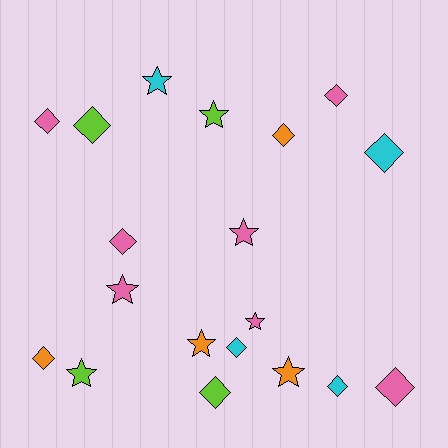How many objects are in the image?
There are 19 objects.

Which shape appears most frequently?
Diamond, with 11 objects.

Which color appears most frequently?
Pink, with 7 objects.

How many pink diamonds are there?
There are 4 pink diamonds.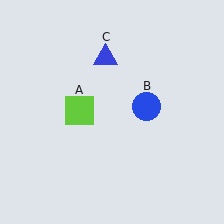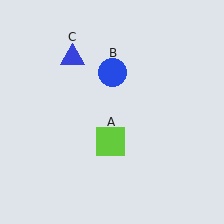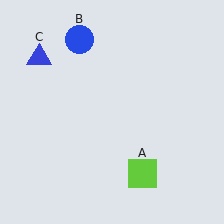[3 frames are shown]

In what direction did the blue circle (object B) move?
The blue circle (object B) moved up and to the left.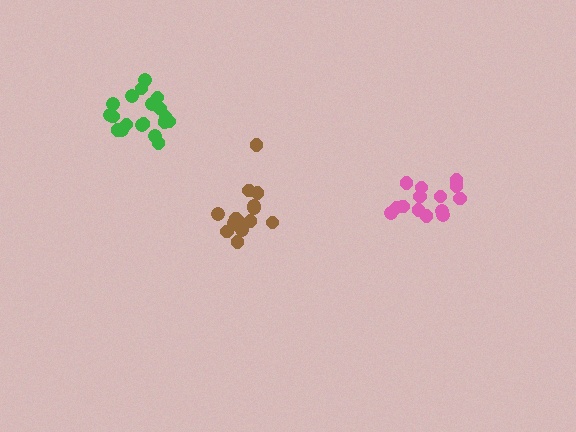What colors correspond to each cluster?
The clusters are colored: pink, brown, green.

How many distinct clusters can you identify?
There are 3 distinct clusters.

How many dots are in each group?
Group 1: 14 dots, Group 2: 15 dots, Group 3: 19 dots (48 total).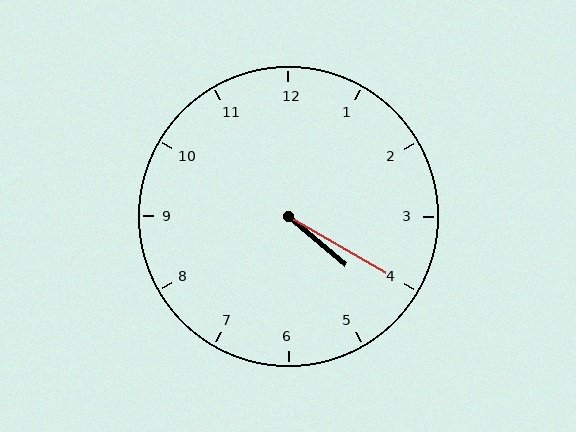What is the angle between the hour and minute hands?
Approximately 10 degrees.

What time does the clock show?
4:20.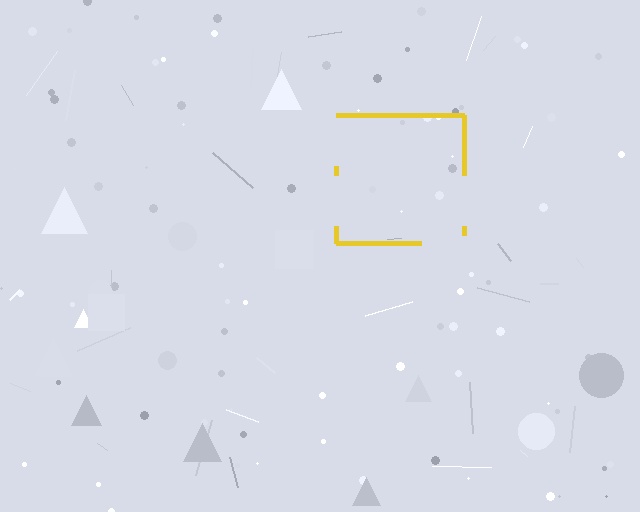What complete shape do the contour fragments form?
The contour fragments form a square.